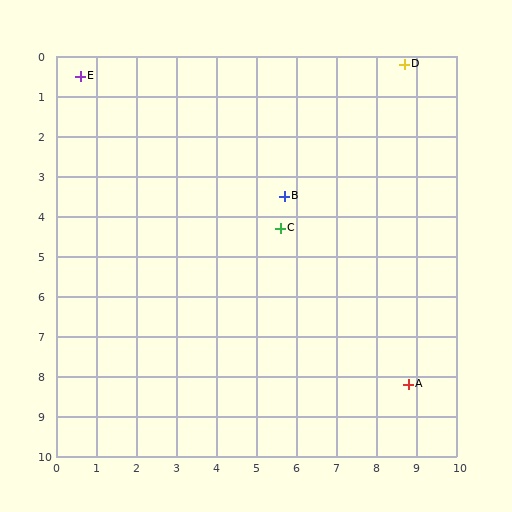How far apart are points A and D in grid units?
Points A and D are about 8.0 grid units apart.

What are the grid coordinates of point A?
Point A is at approximately (8.8, 8.2).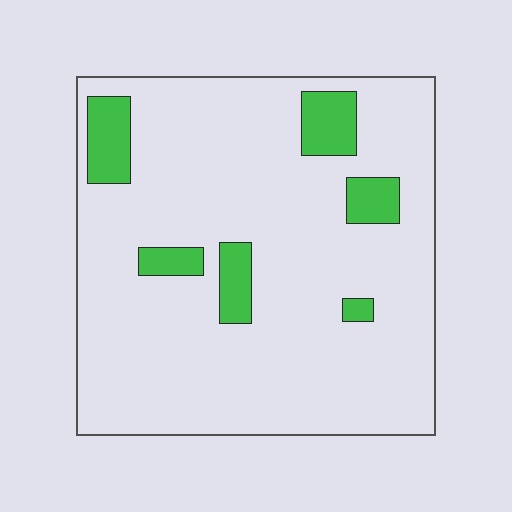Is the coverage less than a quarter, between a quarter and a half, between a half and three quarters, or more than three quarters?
Less than a quarter.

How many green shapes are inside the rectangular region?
6.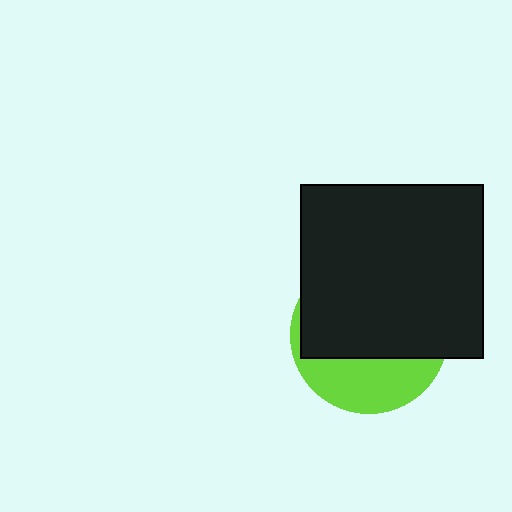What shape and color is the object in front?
The object in front is a black rectangle.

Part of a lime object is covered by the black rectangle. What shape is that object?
It is a circle.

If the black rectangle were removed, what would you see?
You would see the complete lime circle.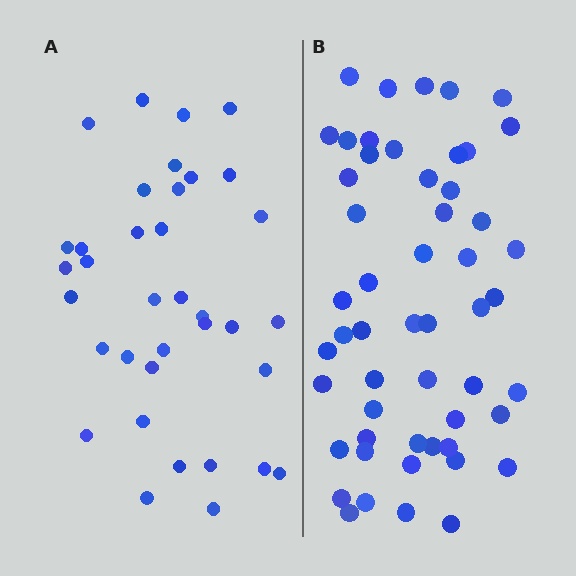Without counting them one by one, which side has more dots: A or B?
Region B (the right region) has more dots.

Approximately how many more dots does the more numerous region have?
Region B has approximately 15 more dots than region A.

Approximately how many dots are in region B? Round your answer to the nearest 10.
About 50 dots. (The exact count is 53, which rounds to 50.)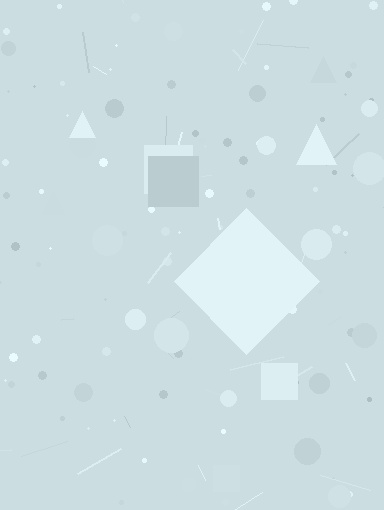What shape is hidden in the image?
A diamond is hidden in the image.